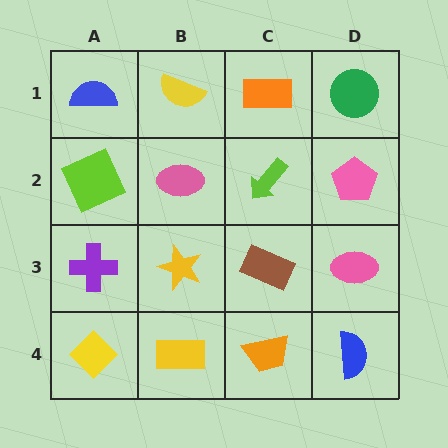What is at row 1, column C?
An orange rectangle.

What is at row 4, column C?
An orange trapezoid.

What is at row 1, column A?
A blue semicircle.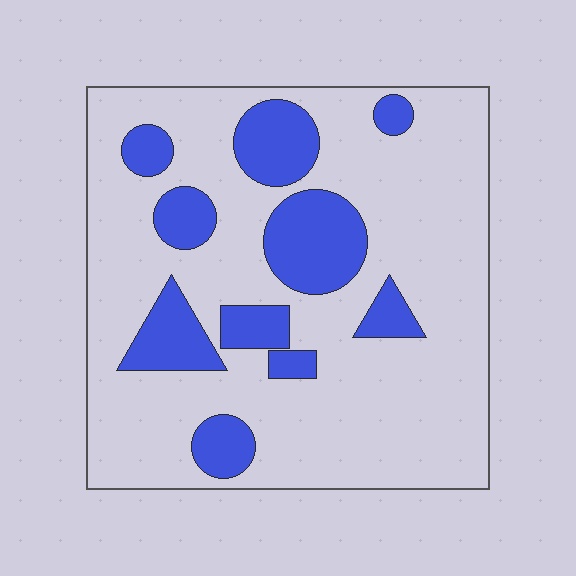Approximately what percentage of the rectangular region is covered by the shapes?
Approximately 25%.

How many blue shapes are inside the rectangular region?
10.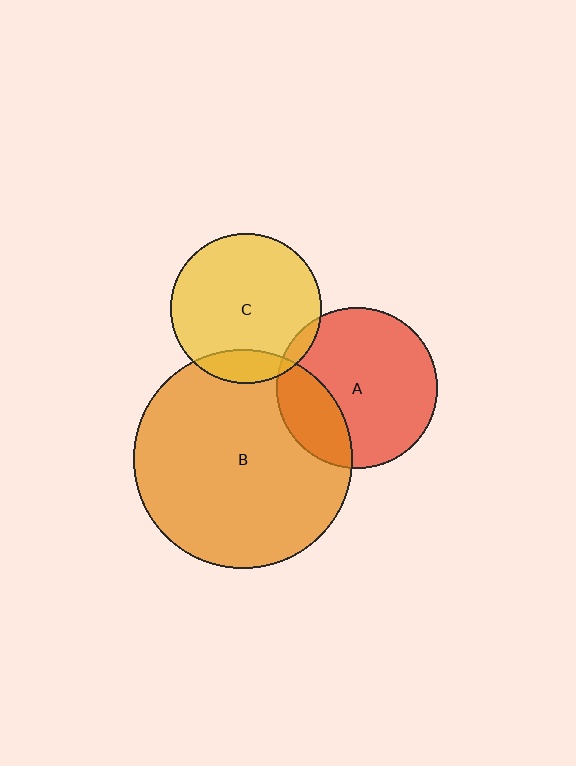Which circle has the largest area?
Circle B (orange).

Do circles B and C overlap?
Yes.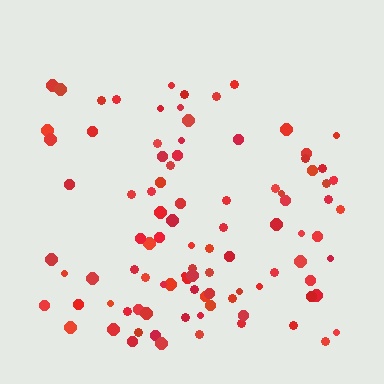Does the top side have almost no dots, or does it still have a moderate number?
Still a moderate number, just noticeably fewer than the bottom.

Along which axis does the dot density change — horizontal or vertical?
Vertical.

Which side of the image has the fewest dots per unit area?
The top.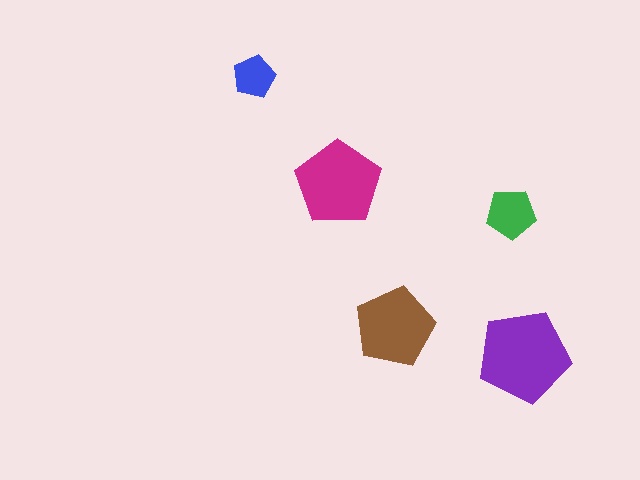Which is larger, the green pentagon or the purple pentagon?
The purple one.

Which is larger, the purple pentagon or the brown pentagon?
The purple one.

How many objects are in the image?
There are 5 objects in the image.